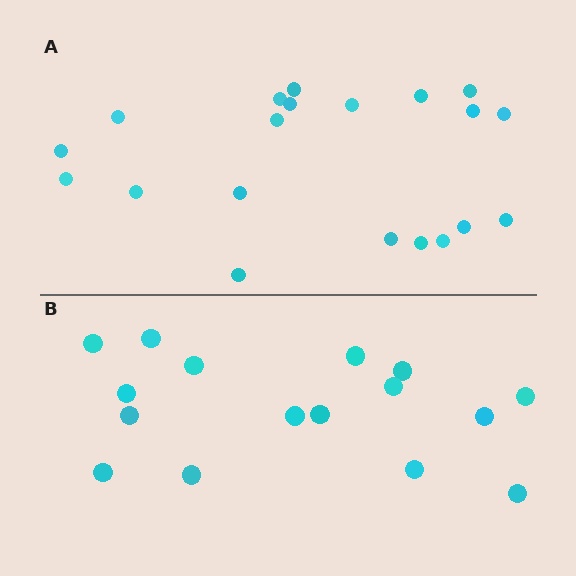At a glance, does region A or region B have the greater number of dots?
Region A (the top region) has more dots.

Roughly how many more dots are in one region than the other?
Region A has about 4 more dots than region B.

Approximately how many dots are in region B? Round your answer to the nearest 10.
About 20 dots. (The exact count is 16, which rounds to 20.)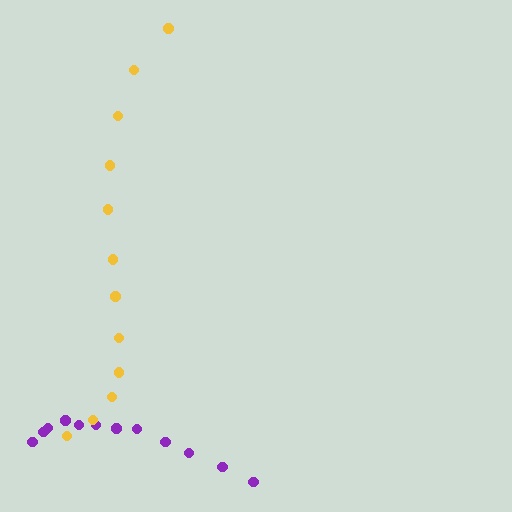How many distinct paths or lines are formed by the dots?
There are 2 distinct paths.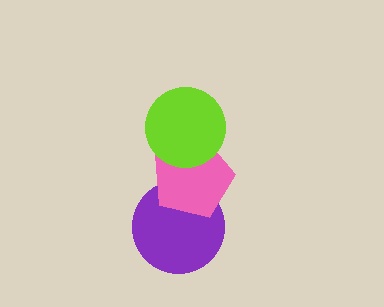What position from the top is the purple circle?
The purple circle is 3rd from the top.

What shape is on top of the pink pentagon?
The lime circle is on top of the pink pentagon.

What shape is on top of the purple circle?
The pink pentagon is on top of the purple circle.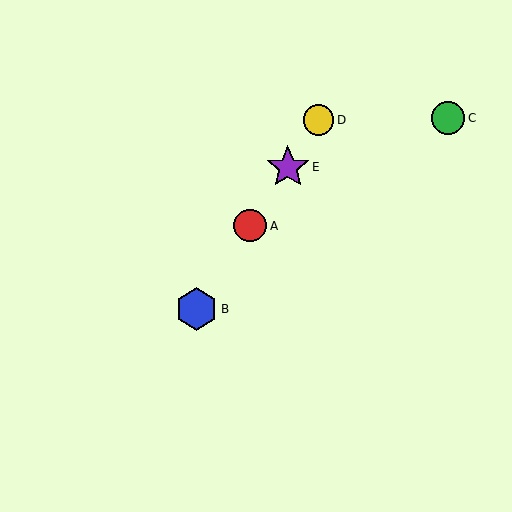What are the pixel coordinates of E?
Object E is at (288, 167).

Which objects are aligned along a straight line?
Objects A, B, D, E are aligned along a straight line.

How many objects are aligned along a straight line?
4 objects (A, B, D, E) are aligned along a straight line.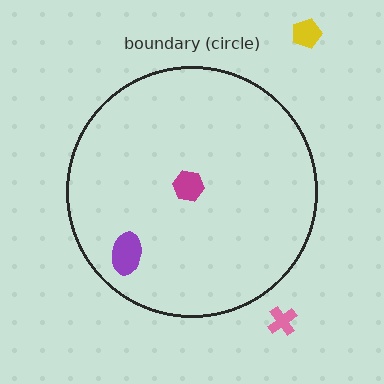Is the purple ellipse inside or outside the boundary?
Inside.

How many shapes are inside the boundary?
2 inside, 2 outside.